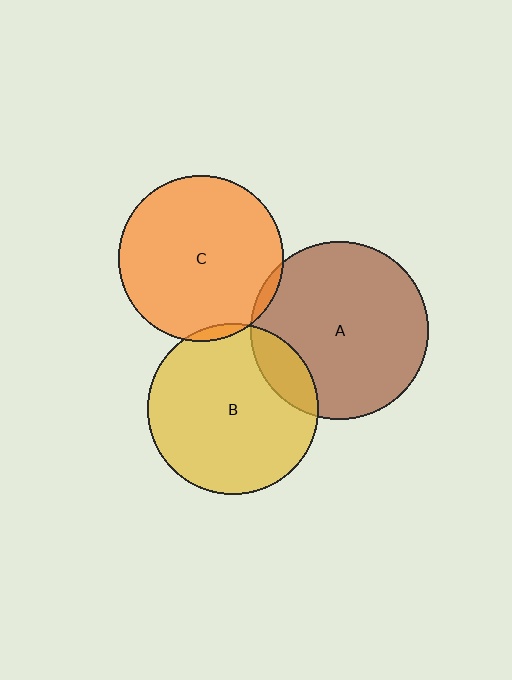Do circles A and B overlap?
Yes.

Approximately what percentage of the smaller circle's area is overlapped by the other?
Approximately 15%.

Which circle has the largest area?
Circle A (brown).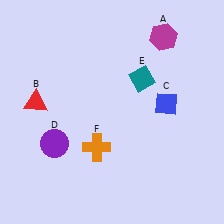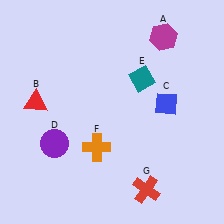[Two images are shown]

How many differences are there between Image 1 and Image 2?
There is 1 difference between the two images.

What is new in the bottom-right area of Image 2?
A red cross (G) was added in the bottom-right area of Image 2.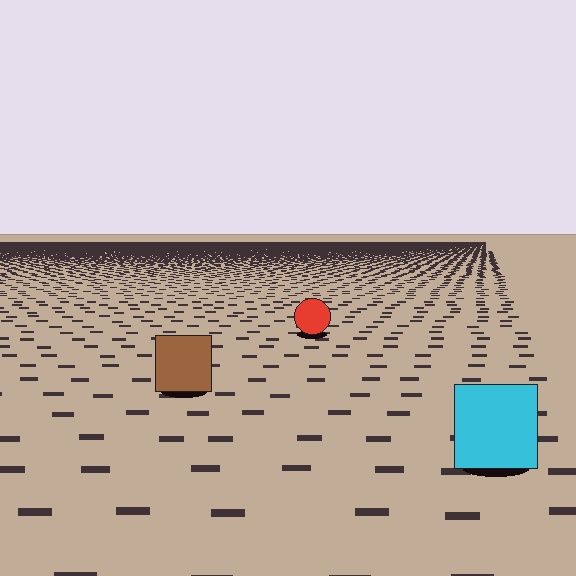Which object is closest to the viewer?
The cyan square is closest. The texture marks near it are larger and more spread out.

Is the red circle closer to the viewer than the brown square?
No. The brown square is closer — you can tell from the texture gradient: the ground texture is coarser near it.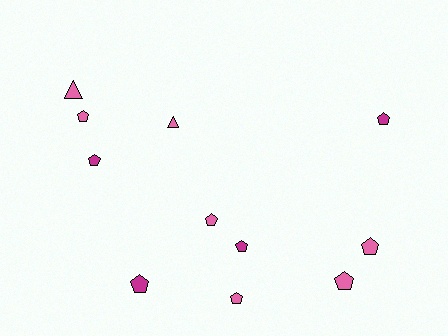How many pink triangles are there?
There are 2 pink triangles.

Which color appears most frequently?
Pink, with 7 objects.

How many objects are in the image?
There are 11 objects.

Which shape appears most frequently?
Pentagon, with 9 objects.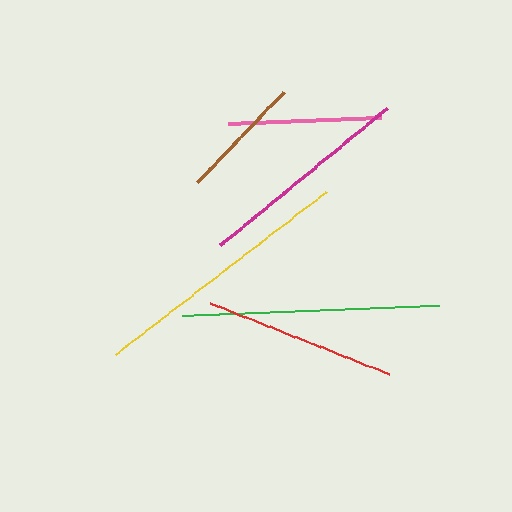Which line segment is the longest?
The yellow line is the longest at approximately 266 pixels.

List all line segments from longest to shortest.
From longest to shortest: yellow, green, magenta, red, pink, brown.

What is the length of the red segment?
The red segment is approximately 193 pixels long.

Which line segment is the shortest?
The brown line is the shortest at approximately 125 pixels.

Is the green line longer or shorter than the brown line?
The green line is longer than the brown line.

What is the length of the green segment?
The green segment is approximately 257 pixels long.